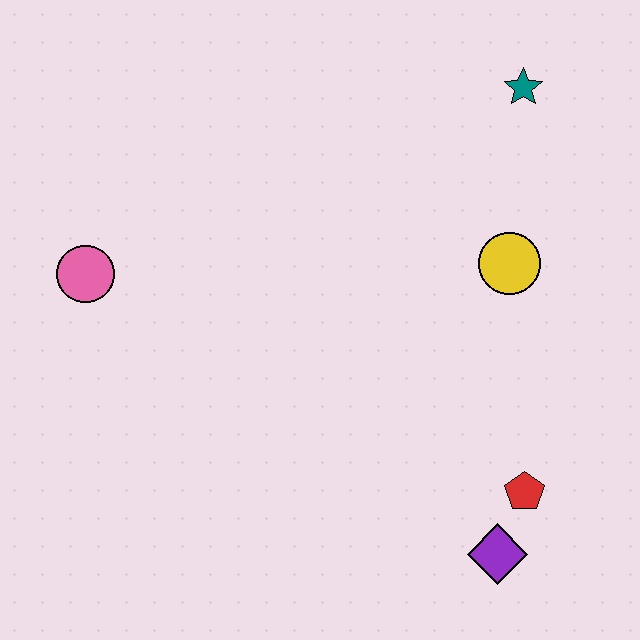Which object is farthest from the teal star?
The pink circle is farthest from the teal star.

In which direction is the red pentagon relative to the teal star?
The red pentagon is below the teal star.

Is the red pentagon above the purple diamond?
Yes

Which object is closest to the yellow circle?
The teal star is closest to the yellow circle.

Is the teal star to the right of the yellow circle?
Yes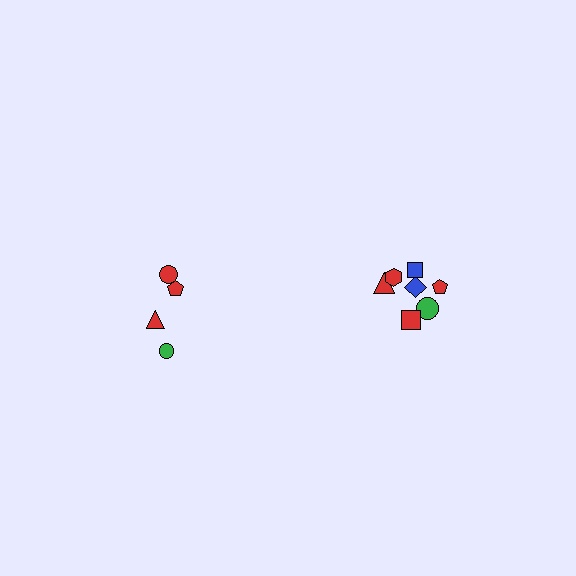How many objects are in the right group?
There are 7 objects.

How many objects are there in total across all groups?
There are 11 objects.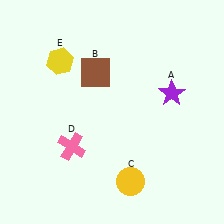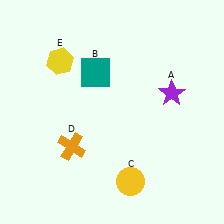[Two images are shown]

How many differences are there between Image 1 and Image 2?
There are 2 differences between the two images.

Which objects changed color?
B changed from brown to teal. D changed from pink to orange.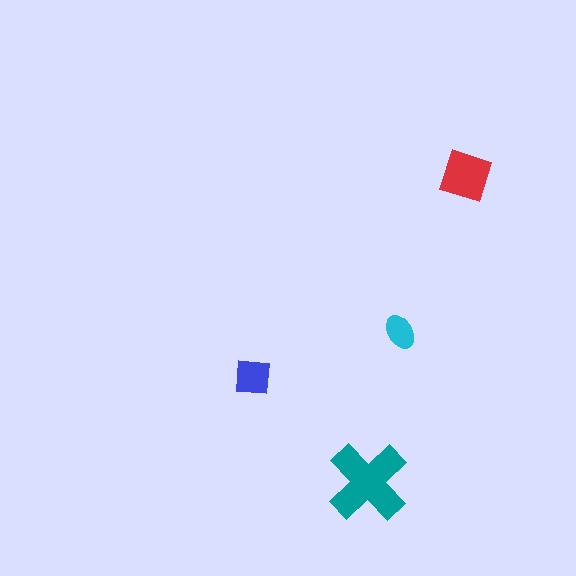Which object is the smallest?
The cyan ellipse.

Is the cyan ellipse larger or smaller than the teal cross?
Smaller.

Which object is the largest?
The teal cross.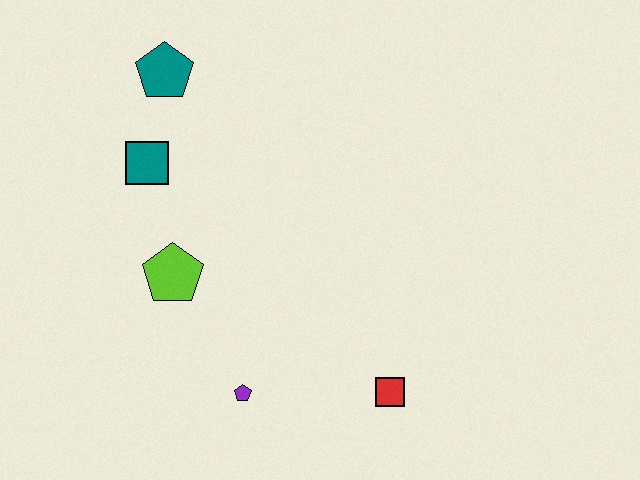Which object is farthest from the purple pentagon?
The teal pentagon is farthest from the purple pentagon.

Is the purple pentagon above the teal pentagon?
No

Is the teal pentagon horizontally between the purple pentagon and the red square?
No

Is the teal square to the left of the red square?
Yes